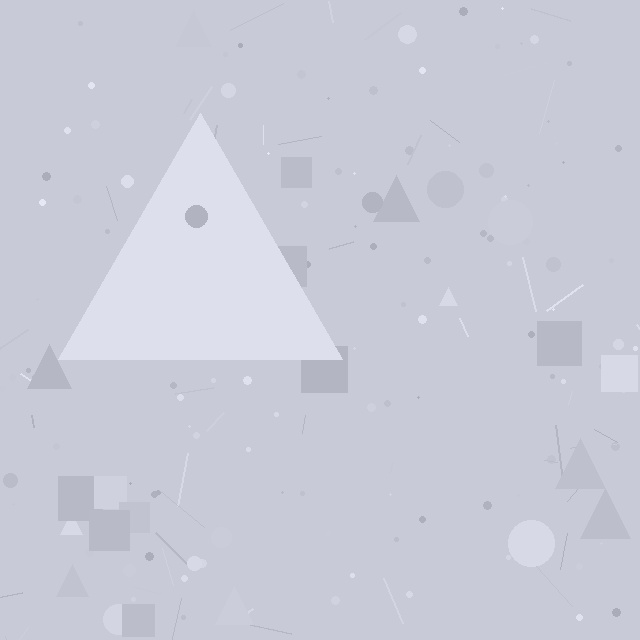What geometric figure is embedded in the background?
A triangle is embedded in the background.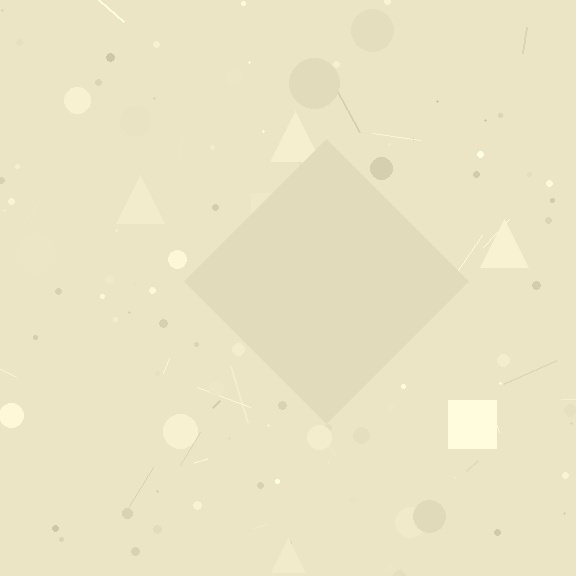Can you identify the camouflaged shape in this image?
The camouflaged shape is a diamond.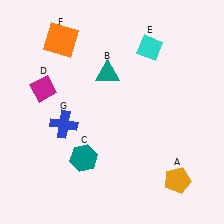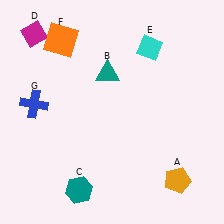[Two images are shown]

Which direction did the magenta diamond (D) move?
The magenta diamond (D) moved up.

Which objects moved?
The objects that moved are: the teal hexagon (C), the magenta diamond (D), the blue cross (G).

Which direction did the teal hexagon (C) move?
The teal hexagon (C) moved down.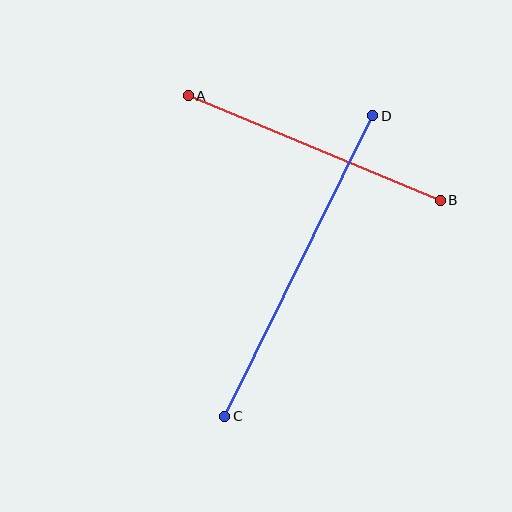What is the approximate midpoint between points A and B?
The midpoint is at approximately (314, 148) pixels.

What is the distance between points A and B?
The distance is approximately 273 pixels.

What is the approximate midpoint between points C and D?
The midpoint is at approximately (299, 266) pixels.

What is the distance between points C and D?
The distance is approximately 335 pixels.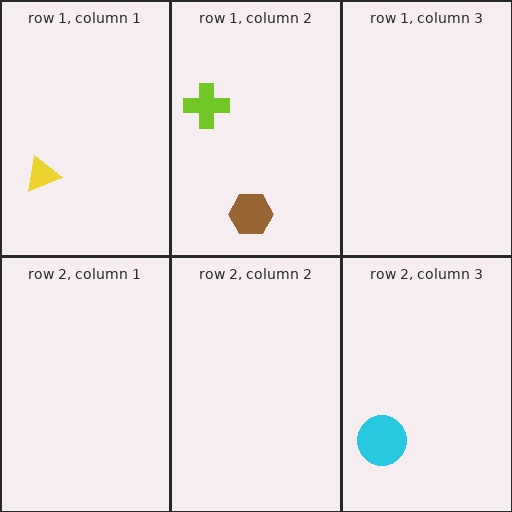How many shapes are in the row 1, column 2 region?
2.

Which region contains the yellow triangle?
The row 1, column 1 region.